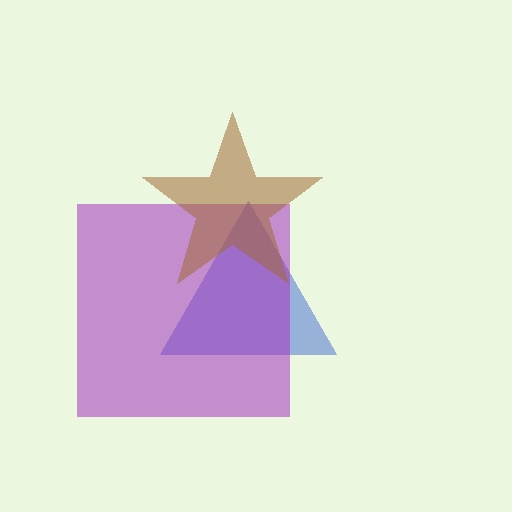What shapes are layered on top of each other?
The layered shapes are: a blue triangle, a purple square, a brown star.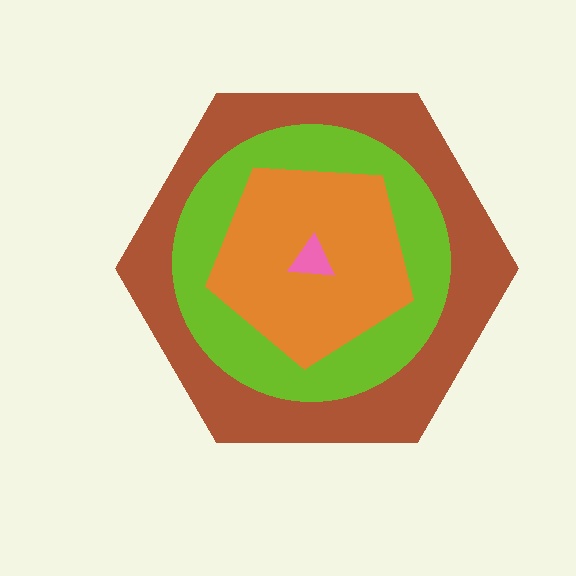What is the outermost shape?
The brown hexagon.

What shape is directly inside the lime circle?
The orange pentagon.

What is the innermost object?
The pink triangle.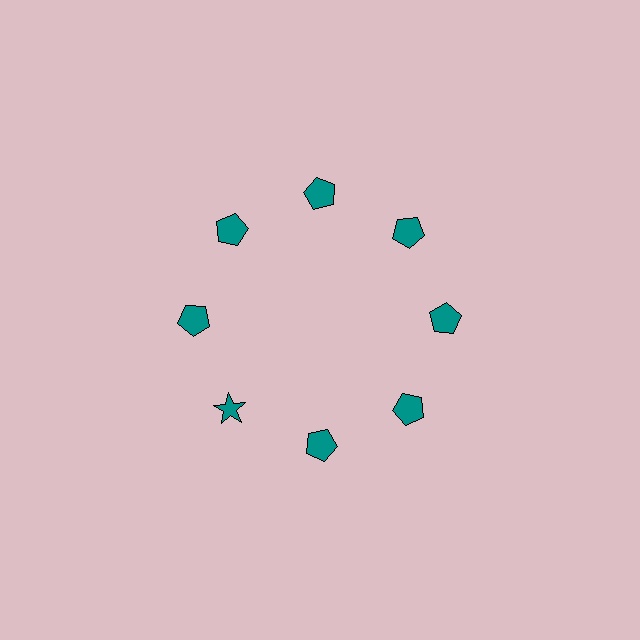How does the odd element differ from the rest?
It has a different shape: star instead of pentagon.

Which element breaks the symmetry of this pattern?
The teal star at roughly the 8 o'clock position breaks the symmetry. All other shapes are teal pentagons.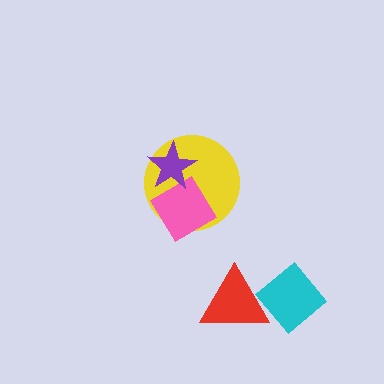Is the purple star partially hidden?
No, no other shape covers it.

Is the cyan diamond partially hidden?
Yes, it is partially covered by another shape.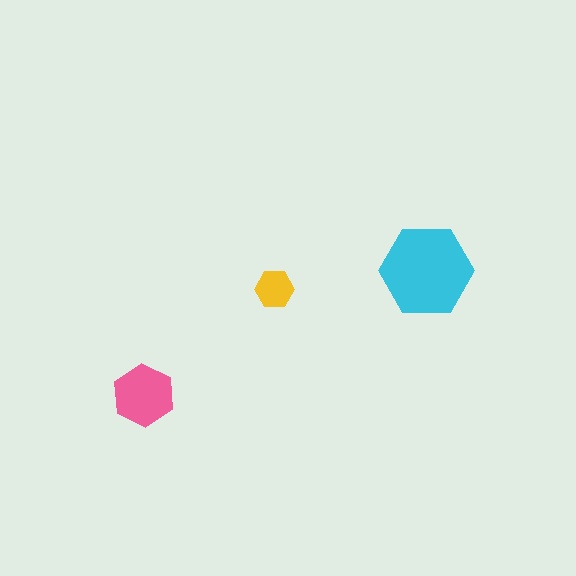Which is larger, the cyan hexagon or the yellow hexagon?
The cyan one.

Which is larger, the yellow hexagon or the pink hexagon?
The pink one.